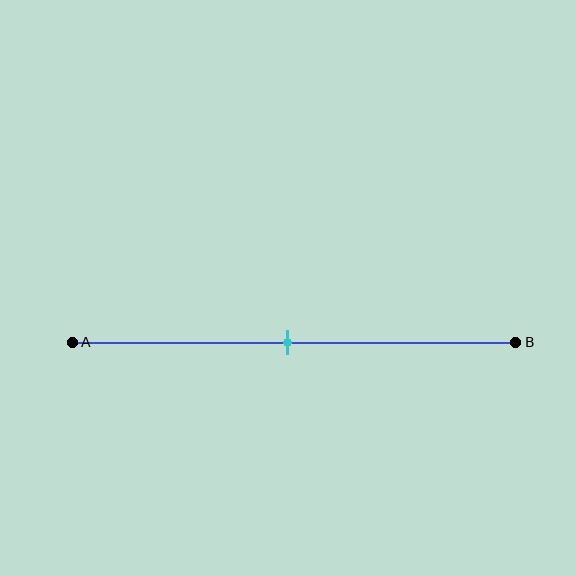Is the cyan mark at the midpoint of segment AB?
Yes, the mark is approximately at the midpoint.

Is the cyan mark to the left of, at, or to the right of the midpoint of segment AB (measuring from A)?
The cyan mark is approximately at the midpoint of segment AB.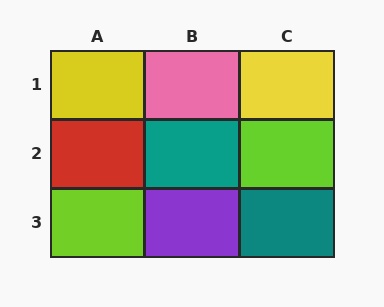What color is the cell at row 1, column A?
Yellow.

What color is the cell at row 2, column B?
Teal.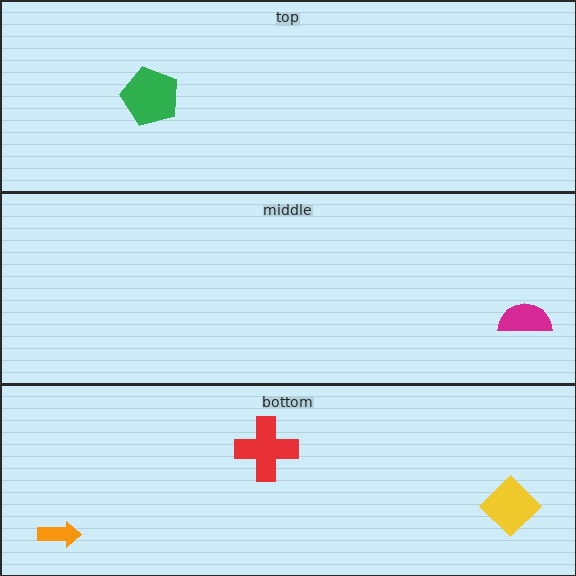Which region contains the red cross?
The bottom region.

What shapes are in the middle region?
The magenta semicircle.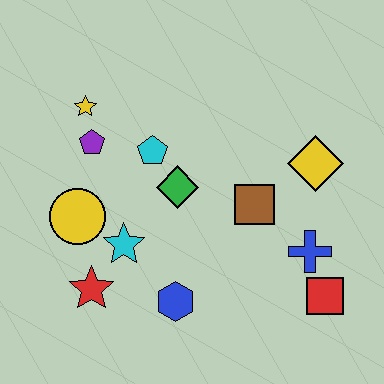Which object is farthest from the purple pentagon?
The red square is farthest from the purple pentagon.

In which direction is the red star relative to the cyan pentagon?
The red star is below the cyan pentagon.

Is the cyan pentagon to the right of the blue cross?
No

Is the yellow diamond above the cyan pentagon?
No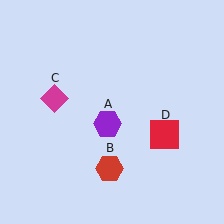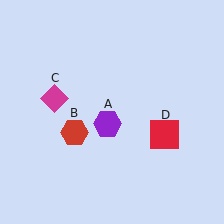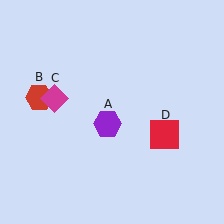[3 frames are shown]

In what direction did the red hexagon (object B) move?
The red hexagon (object B) moved up and to the left.